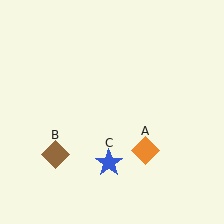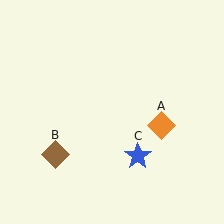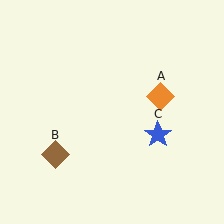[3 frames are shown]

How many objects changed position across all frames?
2 objects changed position: orange diamond (object A), blue star (object C).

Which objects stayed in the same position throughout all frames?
Brown diamond (object B) remained stationary.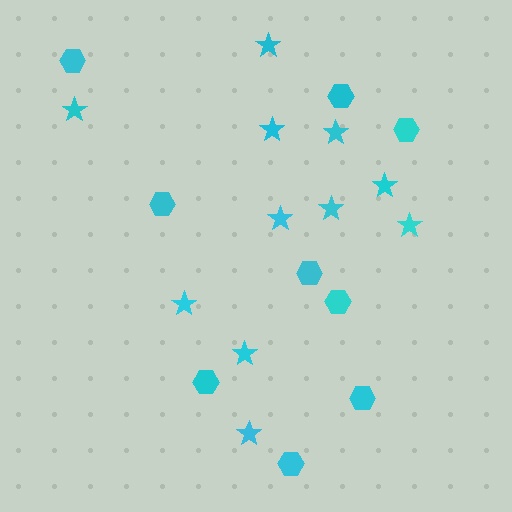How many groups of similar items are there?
There are 2 groups: one group of stars (11) and one group of hexagons (9).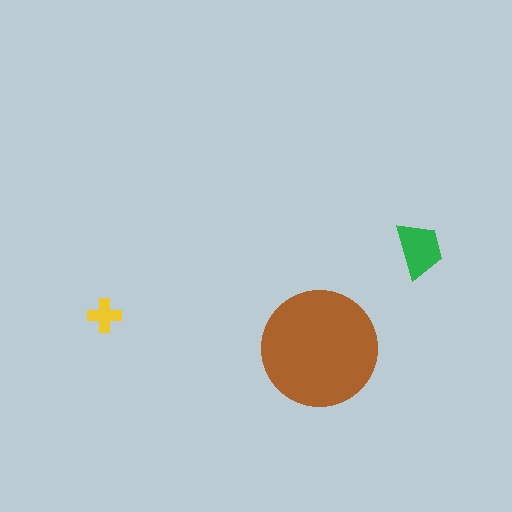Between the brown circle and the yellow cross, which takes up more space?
The brown circle.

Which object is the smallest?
The yellow cross.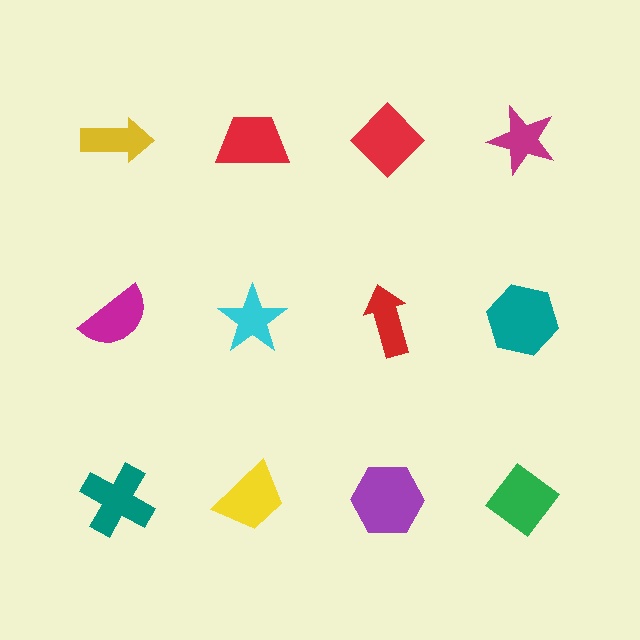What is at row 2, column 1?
A magenta semicircle.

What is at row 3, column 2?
A yellow trapezoid.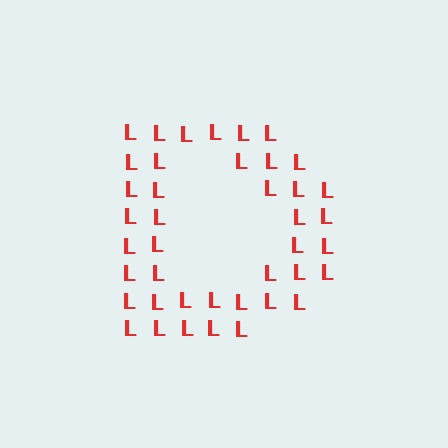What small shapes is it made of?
It is made of small letter L's.